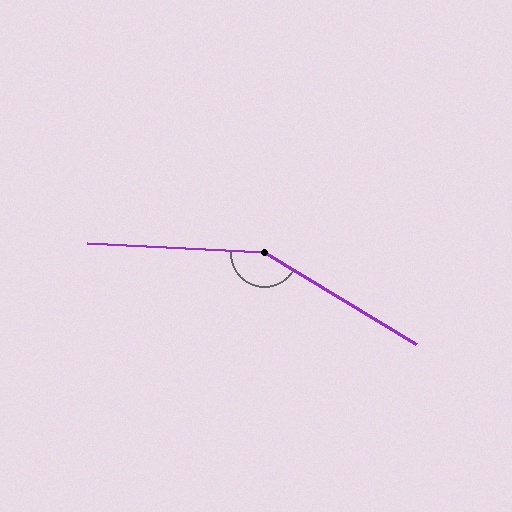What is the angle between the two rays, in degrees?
Approximately 152 degrees.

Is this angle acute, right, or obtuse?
It is obtuse.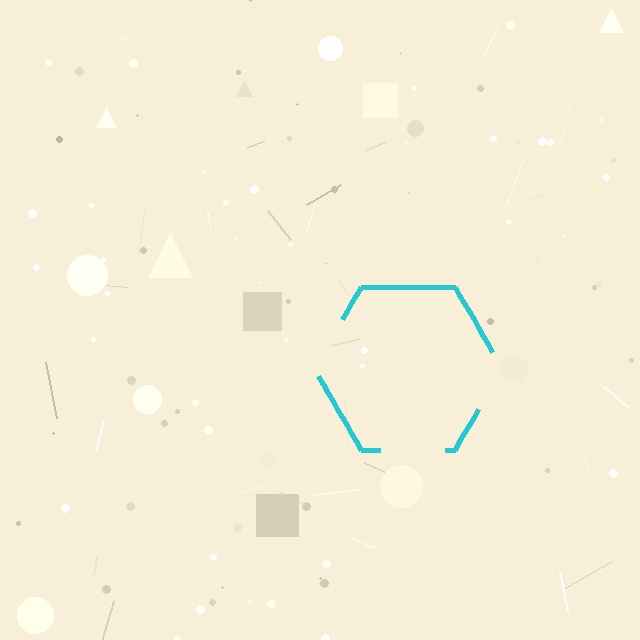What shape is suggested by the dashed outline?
The dashed outline suggests a hexagon.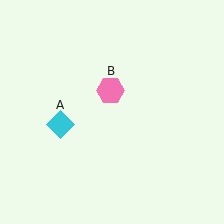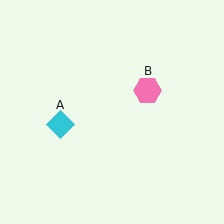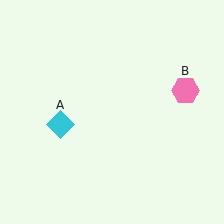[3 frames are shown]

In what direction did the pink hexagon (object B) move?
The pink hexagon (object B) moved right.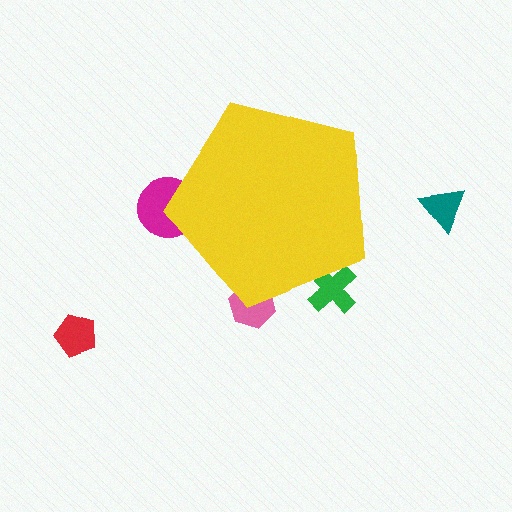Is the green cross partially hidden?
Yes, the green cross is partially hidden behind the yellow pentagon.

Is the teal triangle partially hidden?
No, the teal triangle is fully visible.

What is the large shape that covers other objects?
A yellow pentagon.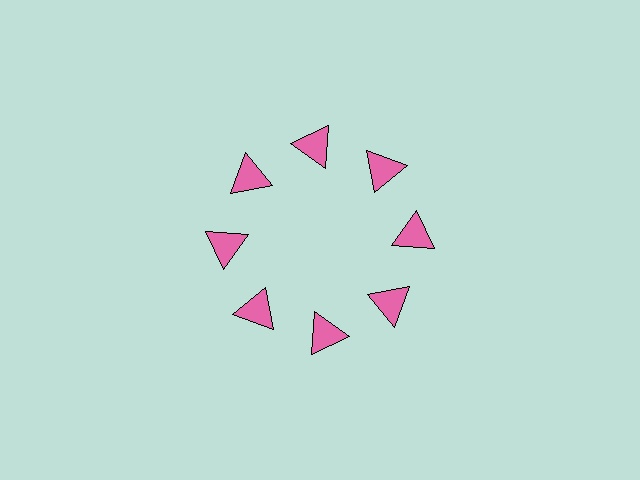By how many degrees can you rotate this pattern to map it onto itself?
The pattern maps onto itself every 45 degrees of rotation.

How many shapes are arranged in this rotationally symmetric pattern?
There are 8 shapes, arranged in 8 groups of 1.